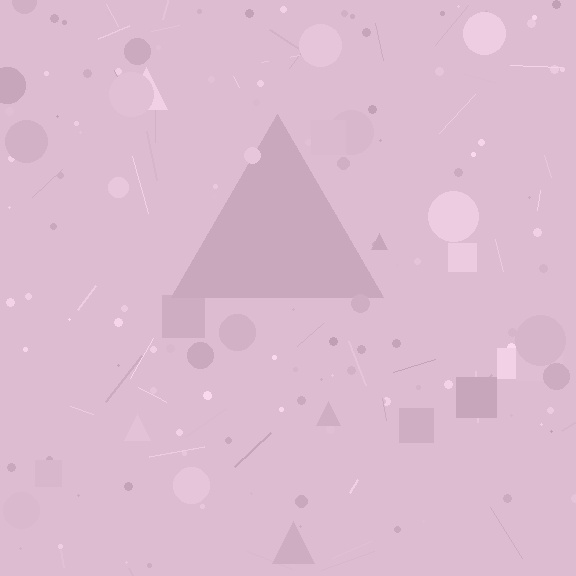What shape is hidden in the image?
A triangle is hidden in the image.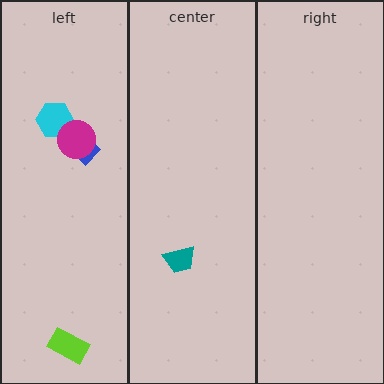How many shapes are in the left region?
4.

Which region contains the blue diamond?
The left region.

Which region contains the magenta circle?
The left region.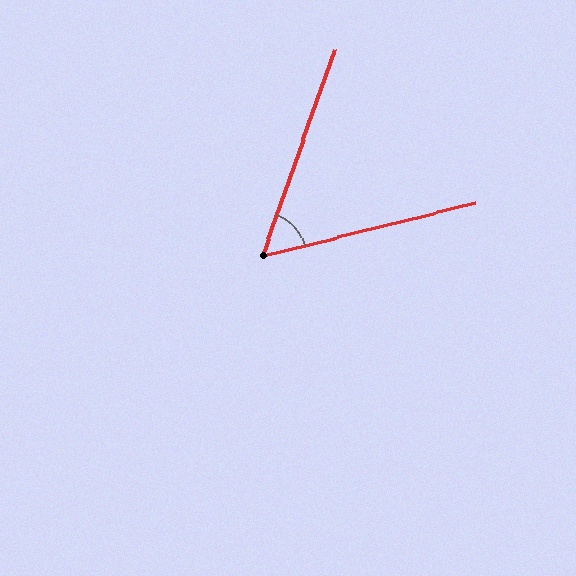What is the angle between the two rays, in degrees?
Approximately 57 degrees.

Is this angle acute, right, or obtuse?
It is acute.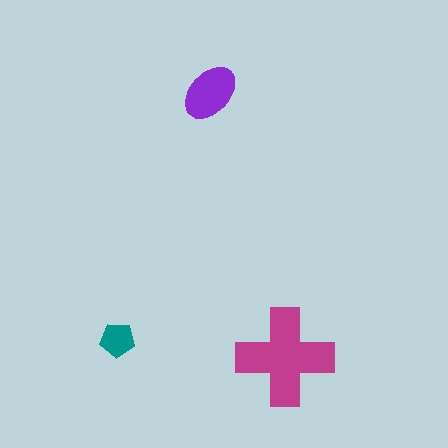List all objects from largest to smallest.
The magenta cross, the purple ellipse, the teal pentagon.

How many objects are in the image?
There are 3 objects in the image.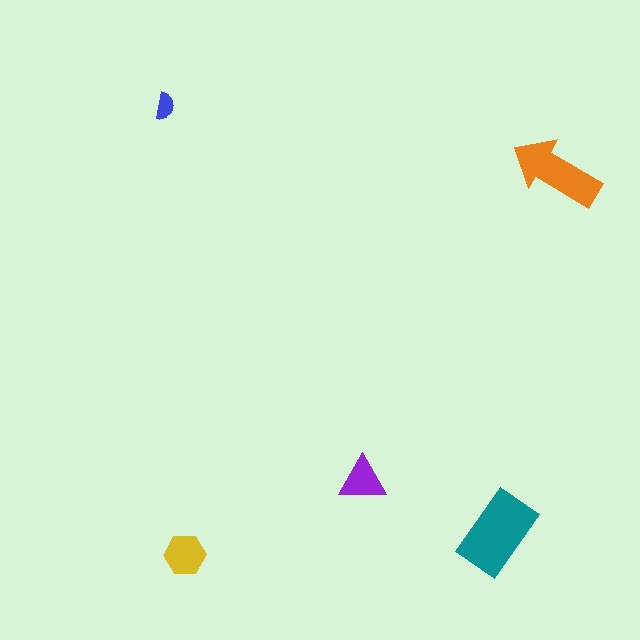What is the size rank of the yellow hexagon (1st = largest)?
3rd.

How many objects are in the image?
There are 5 objects in the image.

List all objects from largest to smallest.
The teal rectangle, the orange arrow, the yellow hexagon, the purple triangle, the blue semicircle.